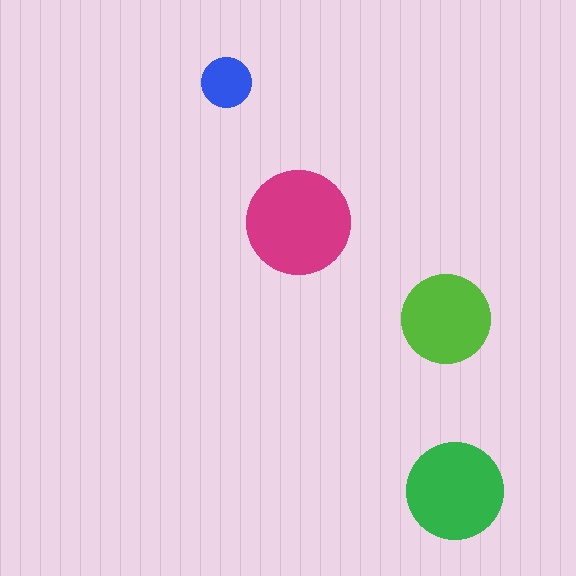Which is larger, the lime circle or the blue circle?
The lime one.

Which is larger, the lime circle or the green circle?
The green one.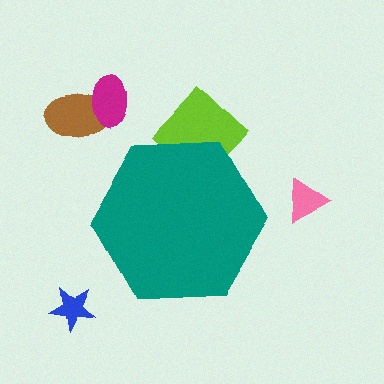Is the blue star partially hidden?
No, the blue star is fully visible.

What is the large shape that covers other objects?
A teal hexagon.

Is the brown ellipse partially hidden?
No, the brown ellipse is fully visible.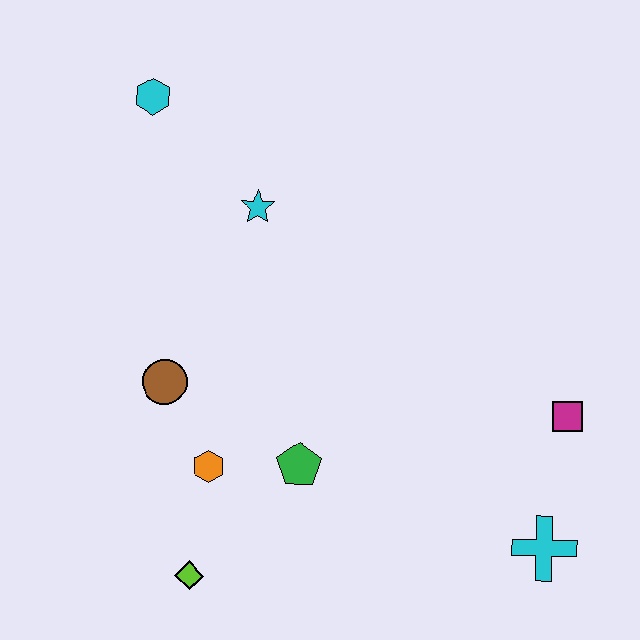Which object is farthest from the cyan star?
The cyan cross is farthest from the cyan star.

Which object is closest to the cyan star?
The cyan hexagon is closest to the cyan star.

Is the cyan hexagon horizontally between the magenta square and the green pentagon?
No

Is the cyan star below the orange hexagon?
No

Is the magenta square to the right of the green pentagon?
Yes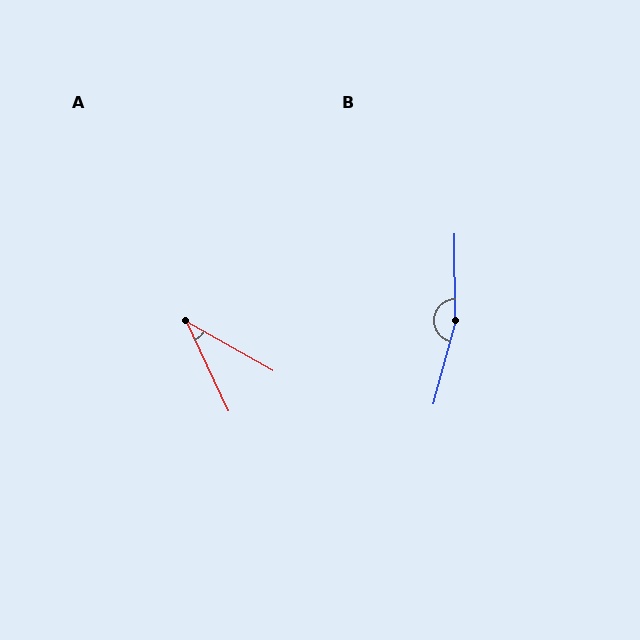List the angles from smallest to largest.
A (35°), B (165°).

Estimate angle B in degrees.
Approximately 165 degrees.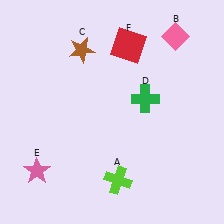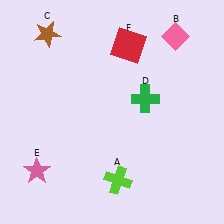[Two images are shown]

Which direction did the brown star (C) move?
The brown star (C) moved left.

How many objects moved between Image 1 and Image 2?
1 object moved between the two images.